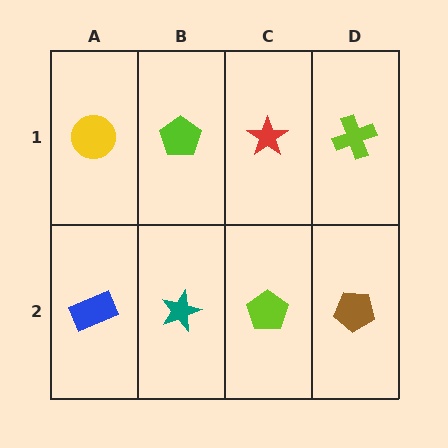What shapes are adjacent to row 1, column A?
A blue rectangle (row 2, column A), a lime pentagon (row 1, column B).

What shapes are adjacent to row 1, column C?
A lime pentagon (row 2, column C), a lime pentagon (row 1, column B), a lime cross (row 1, column D).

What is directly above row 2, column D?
A lime cross.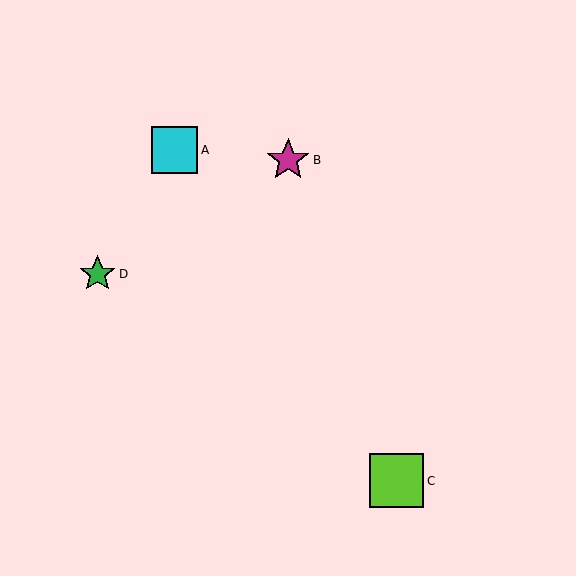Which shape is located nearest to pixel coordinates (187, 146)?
The cyan square (labeled A) at (175, 150) is nearest to that location.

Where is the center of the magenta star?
The center of the magenta star is at (288, 160).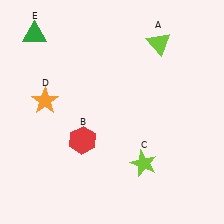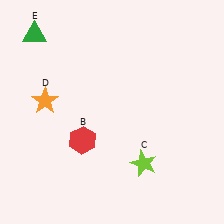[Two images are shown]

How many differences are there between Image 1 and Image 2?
There is 1 difference between the two images.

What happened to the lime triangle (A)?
The lime triangle (A) was removed in Image 2. It was in the top-right area of Image 1.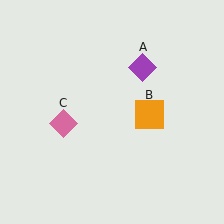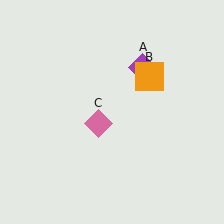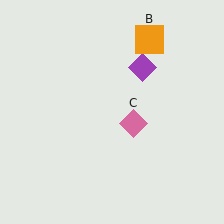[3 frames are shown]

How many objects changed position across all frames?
2 objects changed position: orange square (object B), pink diamond (object C).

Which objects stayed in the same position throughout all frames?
Purple diamond (object A) remained stationary.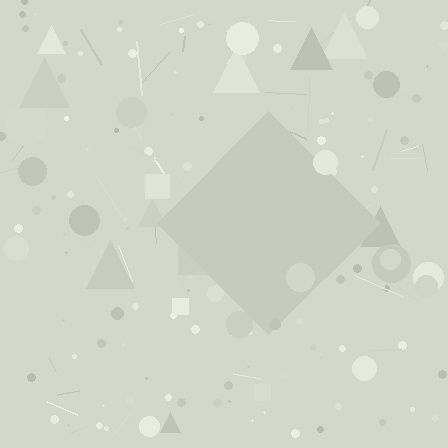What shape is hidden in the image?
A diamond is hidden in the image.